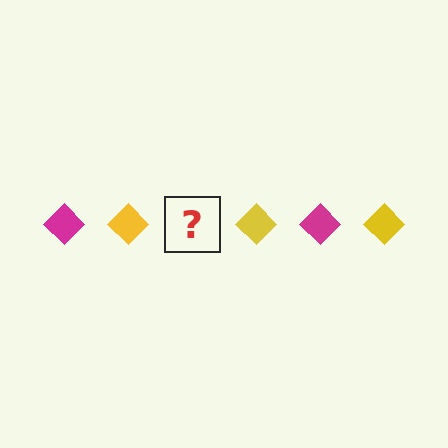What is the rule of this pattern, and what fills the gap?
The rule is that the pattern cycles through magenta, yellow diamonds. The gap should be filled with a magenta diamond.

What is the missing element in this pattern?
The missing element is a magenta diamond.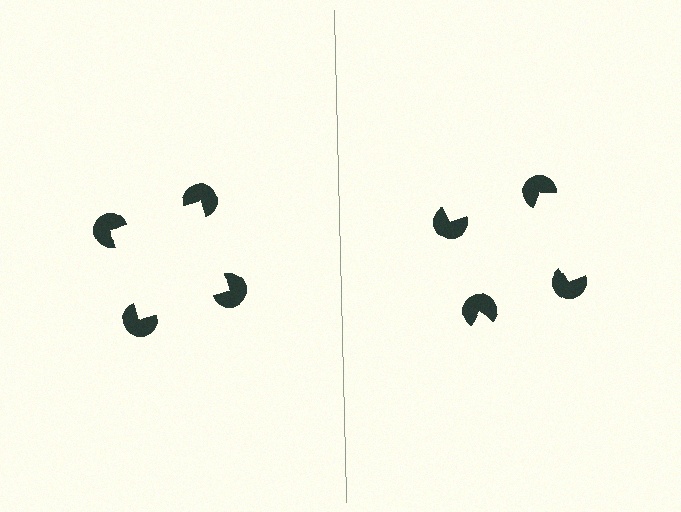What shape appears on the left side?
An illusory square.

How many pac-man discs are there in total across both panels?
8 — 4 on each side.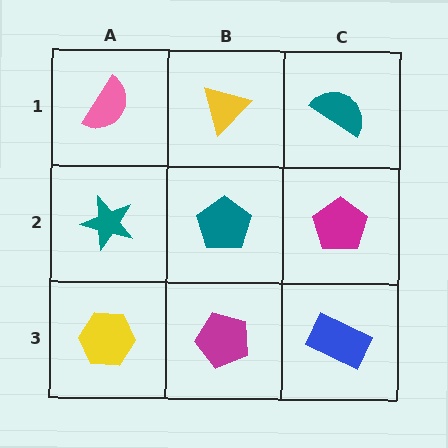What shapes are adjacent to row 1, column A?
A teal star (row 2, column A), a yellow triangle (row 1, column B).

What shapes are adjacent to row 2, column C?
A teal semicircle (row 1, column C), a blue rectangle (row 3, column C), a teal pentagon (row 2, column B).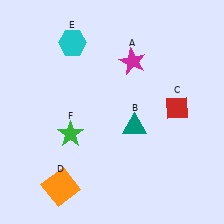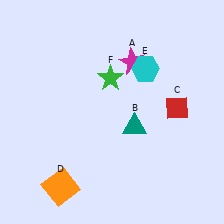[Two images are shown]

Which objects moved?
The objects that moved are: the cyan hexagon (E), the green star (F).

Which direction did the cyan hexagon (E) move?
The cyan hexagon (E) moved right.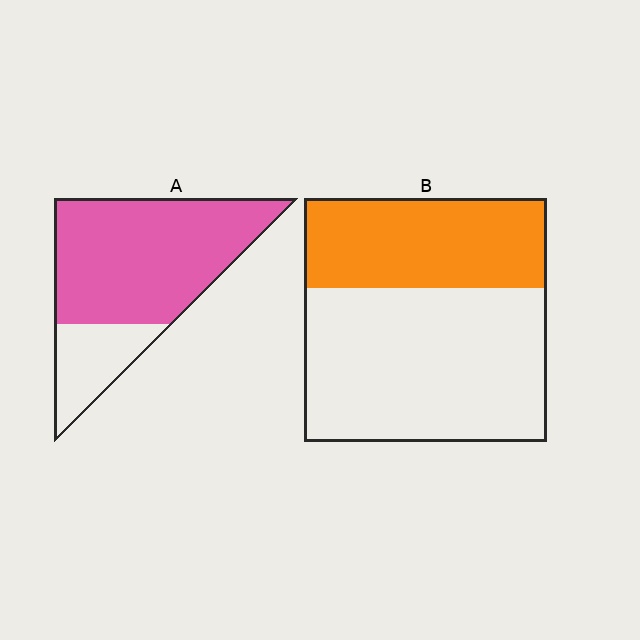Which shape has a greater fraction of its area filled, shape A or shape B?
Shape A.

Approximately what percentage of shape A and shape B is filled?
A is approximately 75% and B is approximately 35%.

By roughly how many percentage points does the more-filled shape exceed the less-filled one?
By roughly 40 percentage points (A over B).